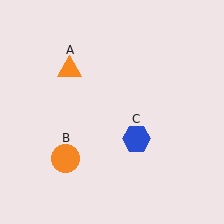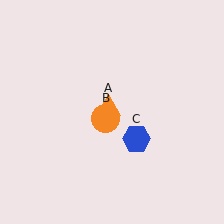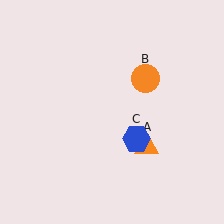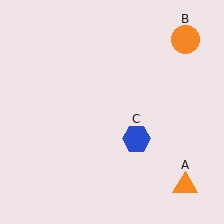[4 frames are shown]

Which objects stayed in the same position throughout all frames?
Blue hexagon (object C) remained stationary.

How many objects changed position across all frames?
2 objects changed position: orange triangle (object A), orange circle (object B).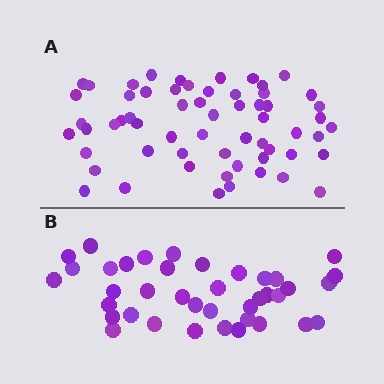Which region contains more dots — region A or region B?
Region A (the top region) has more dots.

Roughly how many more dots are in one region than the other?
Region A has approximately 20 more dots than region B.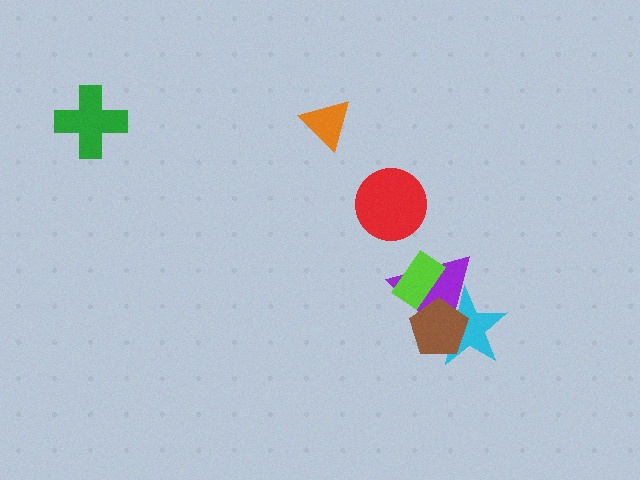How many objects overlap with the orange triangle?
0 objects overlap with the orange triangle.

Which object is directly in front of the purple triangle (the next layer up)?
The brown pentagon is directly in front of the purple triangle.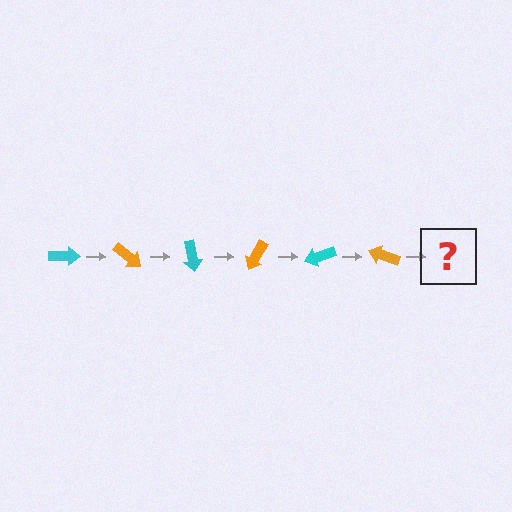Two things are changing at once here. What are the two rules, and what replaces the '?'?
The two rules are that it rotates 40 degrees each step and the color cycles through cyan and orange. The '?' should be a cyan arrow, rotated 240 degrees from the start.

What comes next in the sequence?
The next element should be a cyan arrow, rotated 240 degrees from the start.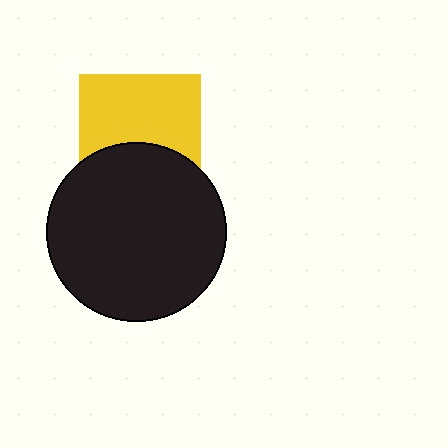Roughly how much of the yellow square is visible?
About half of it is visible (roughly 62%).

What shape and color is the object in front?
The object in front is a black circle.